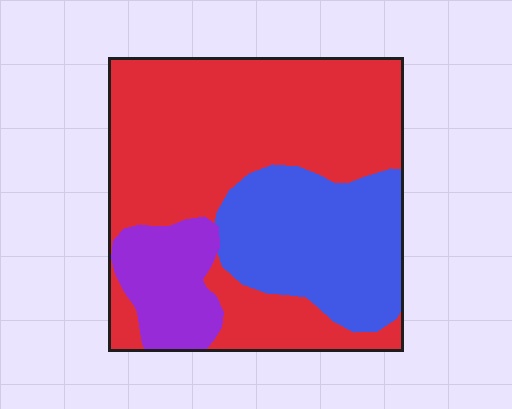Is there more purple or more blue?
Blue.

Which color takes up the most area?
Red, at roughly 60%.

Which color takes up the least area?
Purple, at roughly 15%.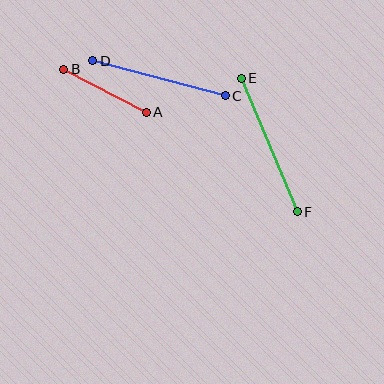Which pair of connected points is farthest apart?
Points E and F are farthest apart.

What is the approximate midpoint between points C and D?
The midpoint is at approximately (159, 78) pixels.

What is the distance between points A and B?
The distance is approximately 93 pixels.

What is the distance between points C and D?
The distance is approximately 137 pixels.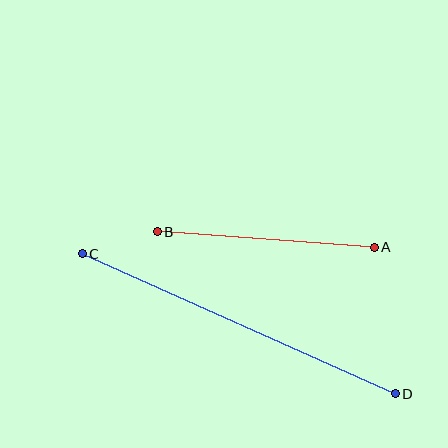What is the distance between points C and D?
The distance is approximately 343 pixels.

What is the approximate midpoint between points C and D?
The midpoint is at approximately (239, 324) pixels.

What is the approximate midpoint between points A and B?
The midpoint is at approximately (266, 240) pixels.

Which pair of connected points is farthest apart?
Points C and D are farthest apart.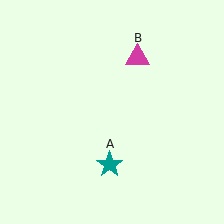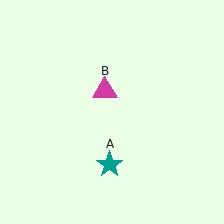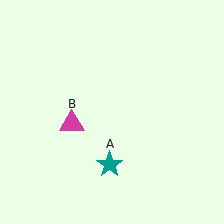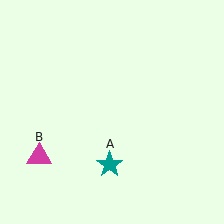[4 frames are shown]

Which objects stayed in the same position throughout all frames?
Teal star (object A) remained stationary.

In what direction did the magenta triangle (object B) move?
The magenta triangle (object B) moved down and to the left.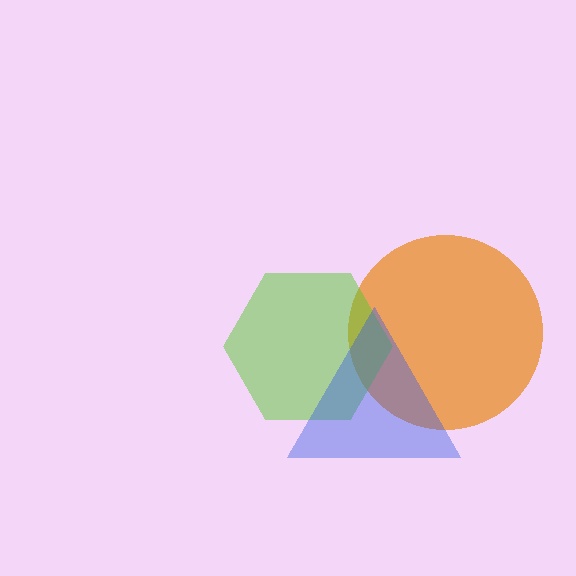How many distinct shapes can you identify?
There are 3 distinct shapes: an orange circle, a lime hexagon, a blue triangle.